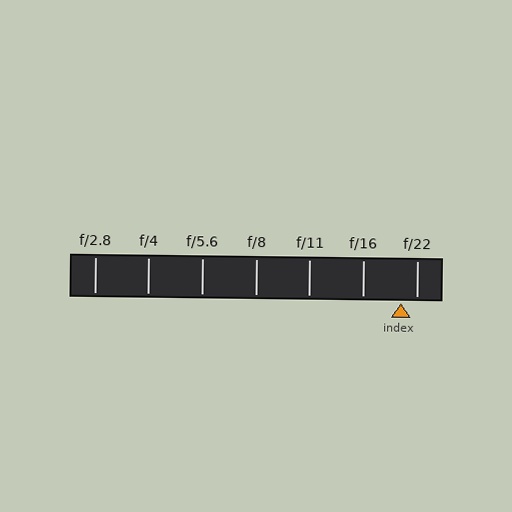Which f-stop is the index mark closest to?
The index mark is closest to f/22.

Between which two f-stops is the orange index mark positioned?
The index mark is between f/16 and f/22.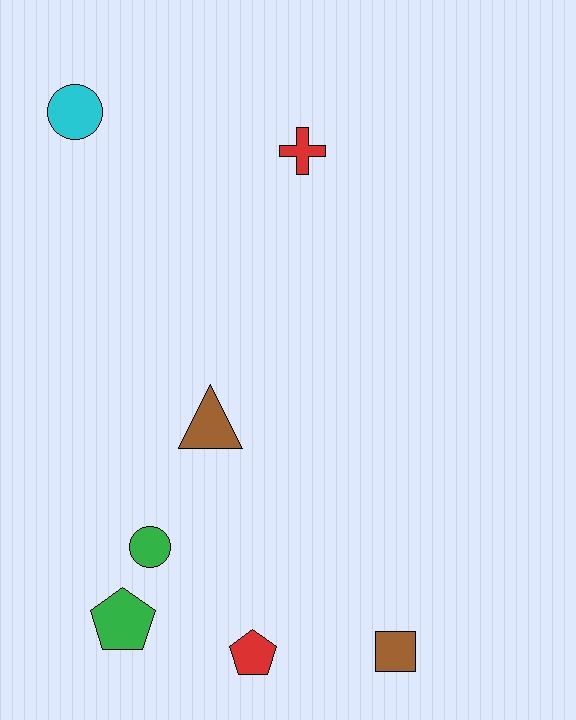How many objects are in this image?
There are 7 objects.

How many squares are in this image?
There is 1 square.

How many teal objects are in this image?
There are no teal objects.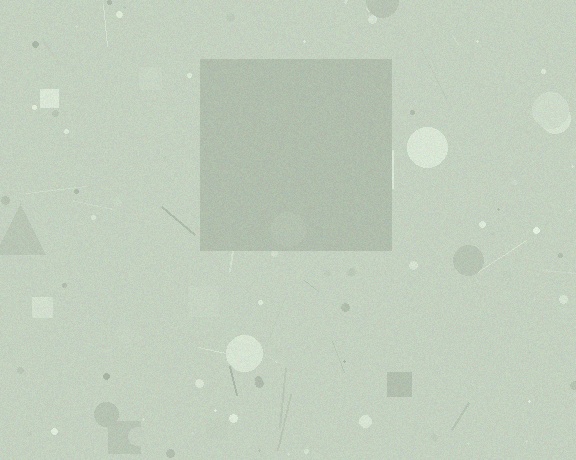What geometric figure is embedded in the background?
A square is embedded in the background.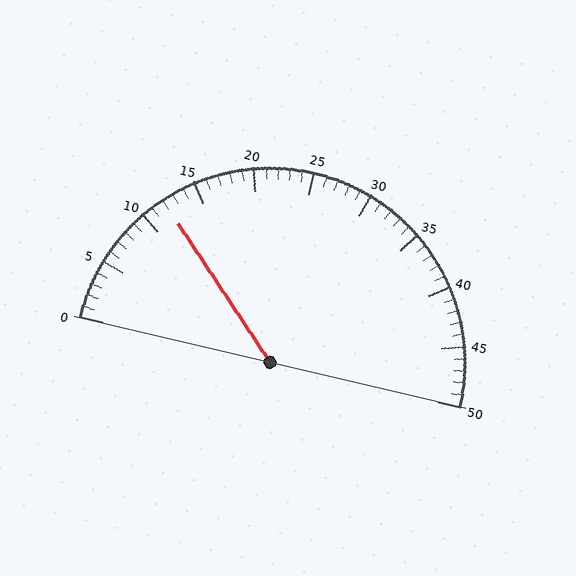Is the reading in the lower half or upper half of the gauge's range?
The reading is in the lower half of the range (0 to 50).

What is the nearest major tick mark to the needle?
The nearest major tick mark is 10.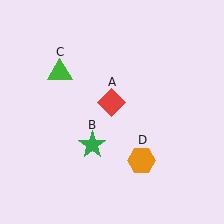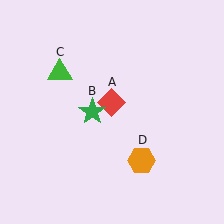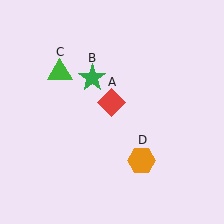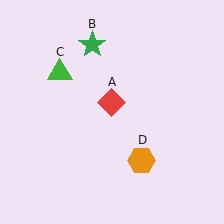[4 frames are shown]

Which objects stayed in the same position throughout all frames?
Red diamond (object A) and green triangle (object C) and orange hexagon (object D) remained stationary.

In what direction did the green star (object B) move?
The green star (object B) moved up.